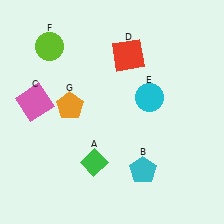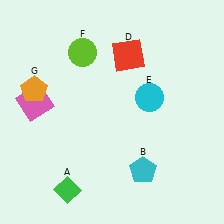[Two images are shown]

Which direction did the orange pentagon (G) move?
The orange pentagon (G) moved left.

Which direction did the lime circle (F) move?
The lime circle (F) moved right.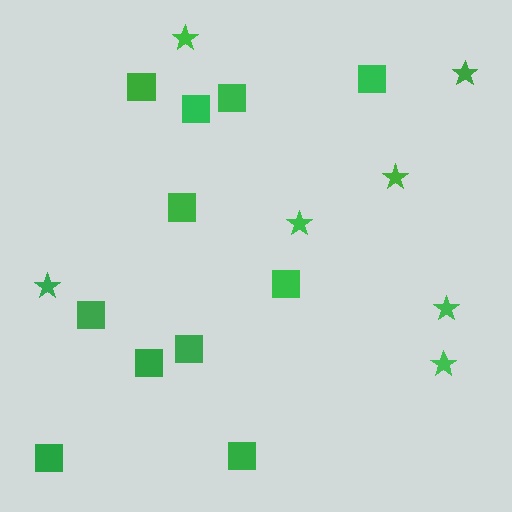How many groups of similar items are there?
There are 2 groups: one group of squares (11) and one group of stars (7).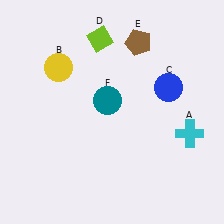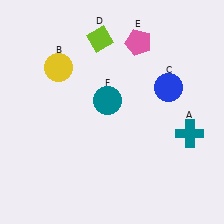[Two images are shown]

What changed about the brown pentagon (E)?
In Image 1, E is brown. In Image 2, it changed to pink.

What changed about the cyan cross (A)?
In Image 1, A is cyan. In Image 2, it changed to teal.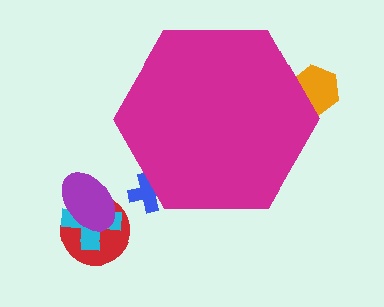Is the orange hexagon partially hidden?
Yes, the orange hexagon is partially hidden behind the magenta hexagon.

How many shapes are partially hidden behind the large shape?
2 shapes are partially hidden.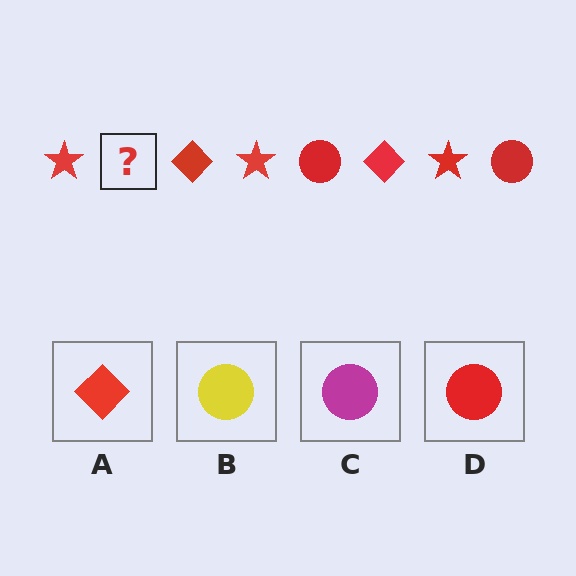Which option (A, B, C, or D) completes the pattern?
D.